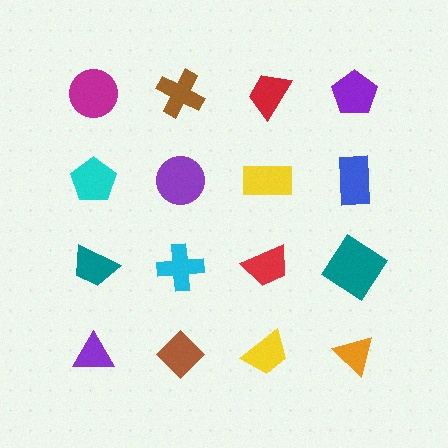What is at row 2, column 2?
A purple circle.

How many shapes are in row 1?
4 shapes.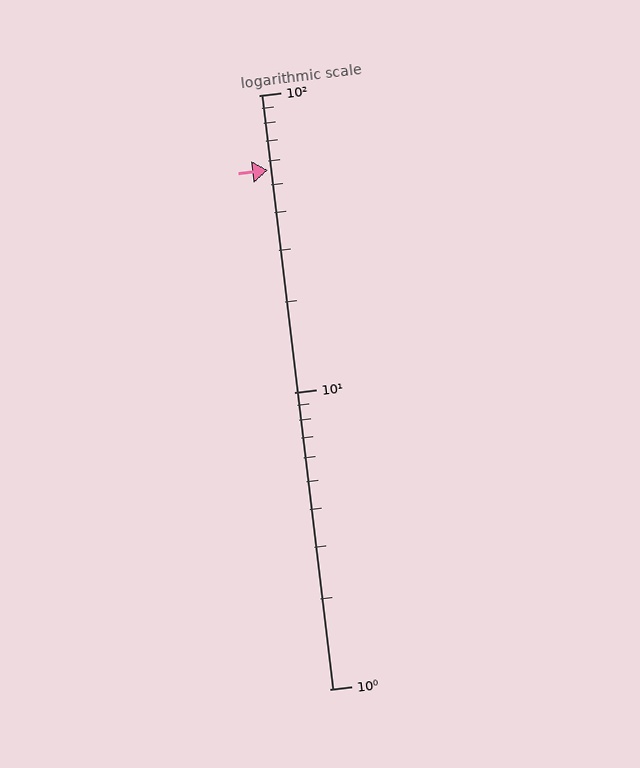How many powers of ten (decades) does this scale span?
The scale spans 2 decades, from 1 to 100.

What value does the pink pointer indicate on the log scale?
The pointer indicates approximately 56.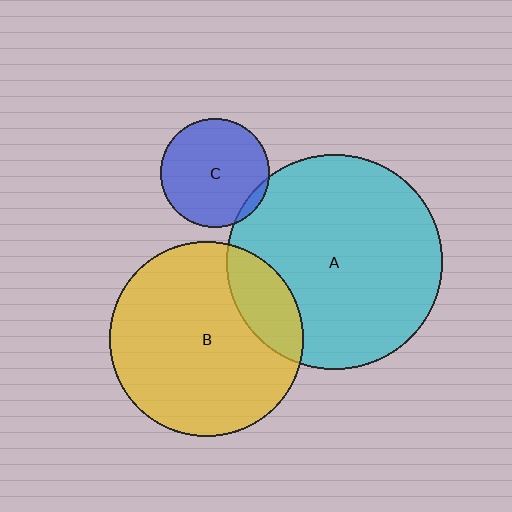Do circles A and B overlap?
Yes.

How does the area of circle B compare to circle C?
Approximately 3.2 times.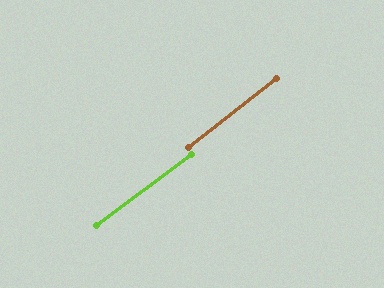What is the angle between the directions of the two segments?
Approximately 1 degree.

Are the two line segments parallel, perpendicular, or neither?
Parallel — their directions differ by only 1.5°.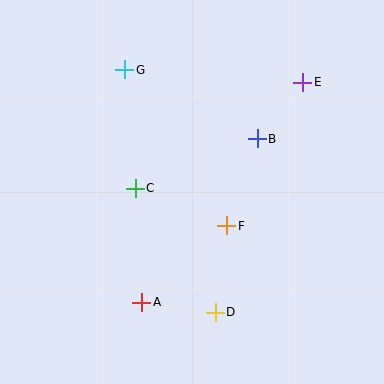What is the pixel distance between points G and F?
The distance between G and F is 186 pixels.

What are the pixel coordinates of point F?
Point F is at (226, 226).